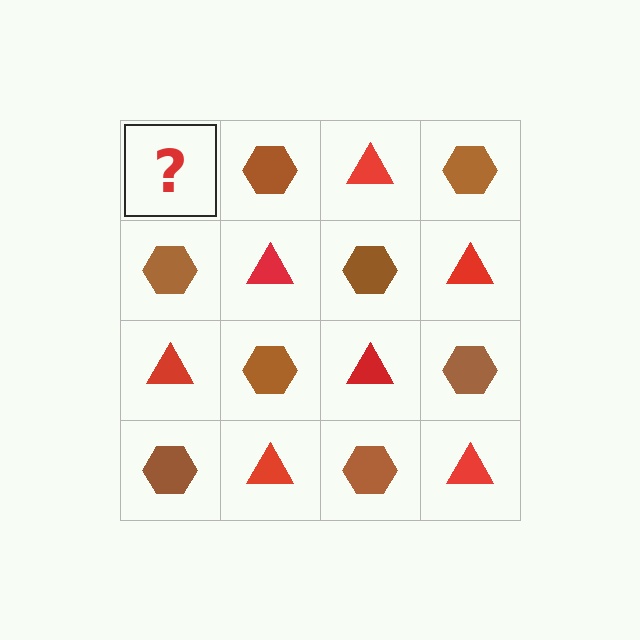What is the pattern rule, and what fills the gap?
The rule is that it alternates red triangle and brown hexagon in a checkerboard pattern. The gap should be filled with a red triangle.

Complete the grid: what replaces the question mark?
The question mark should be replaced with a red triangle.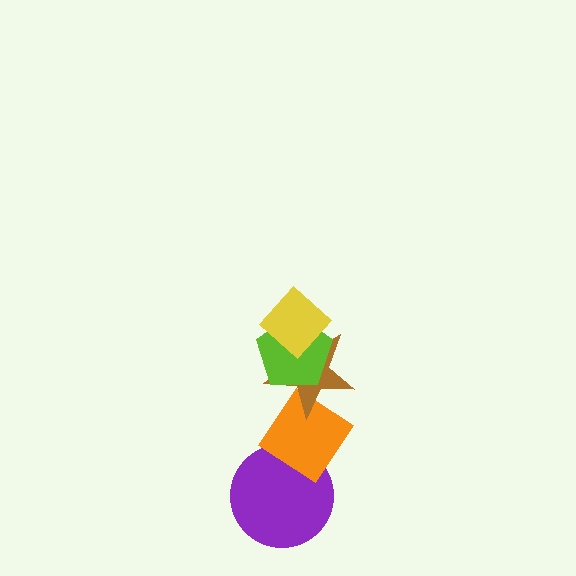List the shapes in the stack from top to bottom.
From top to bottom: the yellow diamond, the lime pentagon, the brown star, the orange diamond, the purple circle.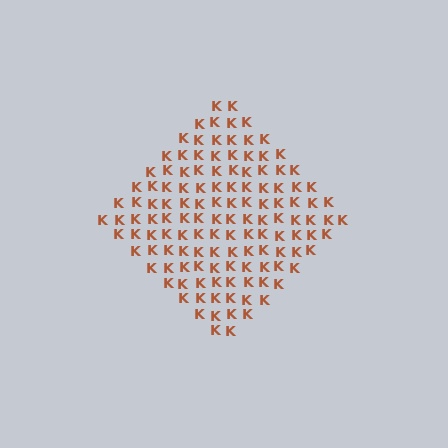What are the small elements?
The small elements are letter K's.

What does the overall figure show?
The overall figure shows a diamond.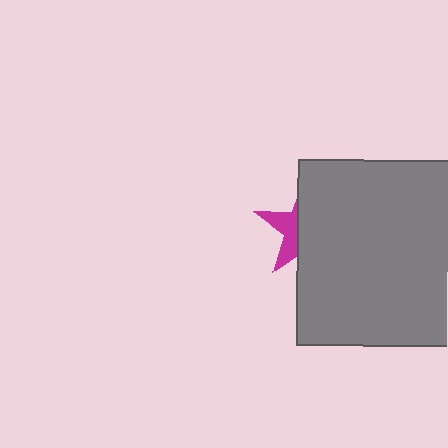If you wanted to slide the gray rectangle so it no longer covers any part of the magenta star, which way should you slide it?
Slide it right — that is the most direct way to separate the two shapes.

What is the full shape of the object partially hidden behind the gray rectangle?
The partially hidden object is a magenta star.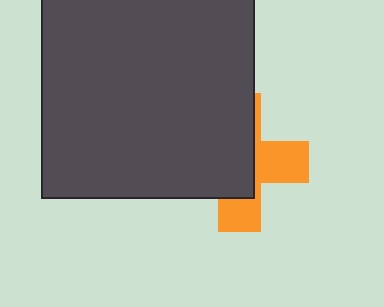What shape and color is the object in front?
The object in front is a dark gray square.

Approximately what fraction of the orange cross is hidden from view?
Roughly 60% of the orange cross is hidden behind the dark gray square.